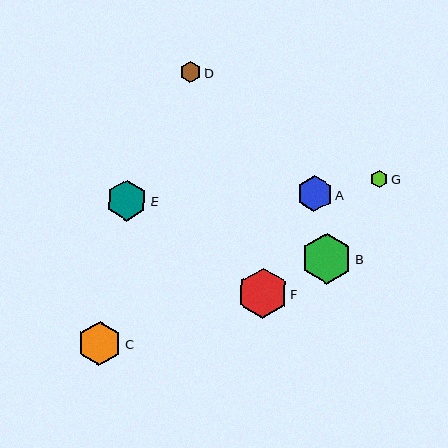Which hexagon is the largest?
Hexagon B is the largest with a size of approximately 51 pixels.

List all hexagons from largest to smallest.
From largest to smallest: B, F, C, E, A, D, G.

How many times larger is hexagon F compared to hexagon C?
Hexagon F is approximately 1.1 times the size of hexagon C.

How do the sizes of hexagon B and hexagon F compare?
Hexagon B and hexagon F are approximately the same size.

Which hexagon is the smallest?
Hexagon G is the smallest with a size of approximately 17 pixels.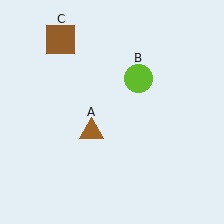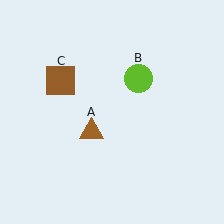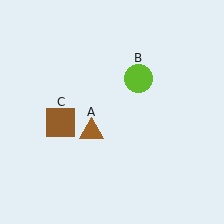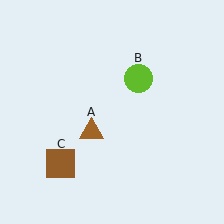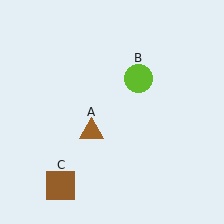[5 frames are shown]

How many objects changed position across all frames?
1 object changed position: brown square (object C).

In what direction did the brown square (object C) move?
The brown square (object C) moved down.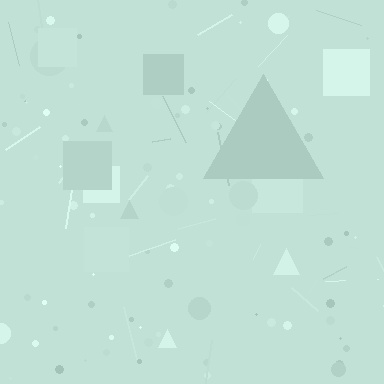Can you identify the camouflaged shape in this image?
The camouflaged shape is a triangle.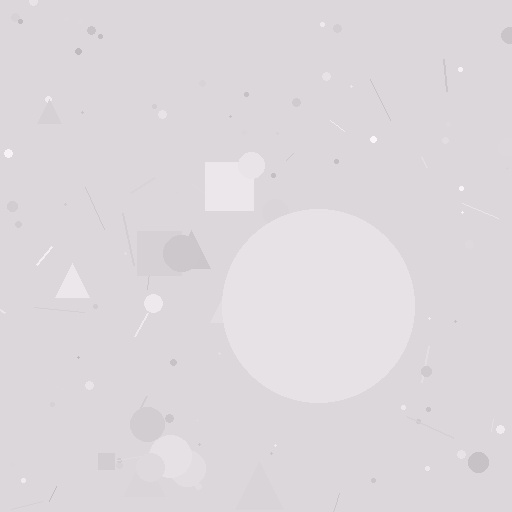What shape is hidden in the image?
A circle is hidden in the image.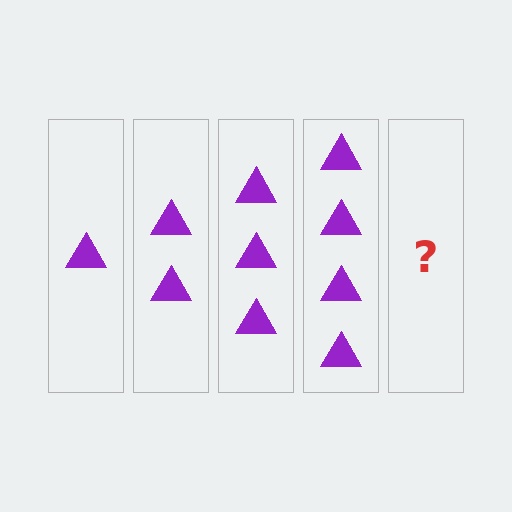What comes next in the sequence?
The next element should be 5 triangles.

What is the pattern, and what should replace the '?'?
The pattern is that each step adds one more triangle. The '?' should be 5 triangles.